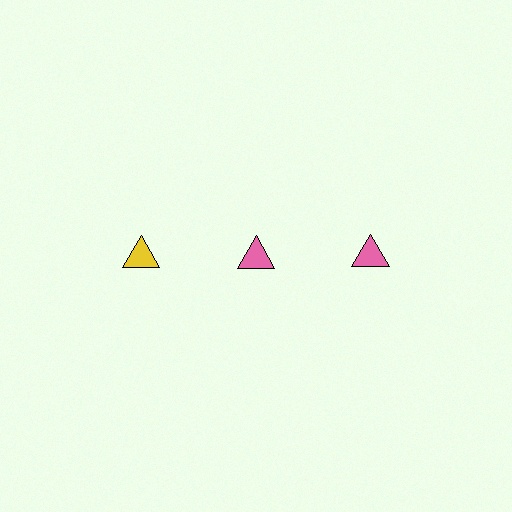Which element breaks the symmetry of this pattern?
The yellow triangle in the top row, leftmost column breaks the symmetry. All other shapes are pink triangles.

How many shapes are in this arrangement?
There are 3 shapes arranged in a grid pattern.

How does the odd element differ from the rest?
It has a different color: yellow instead of pink.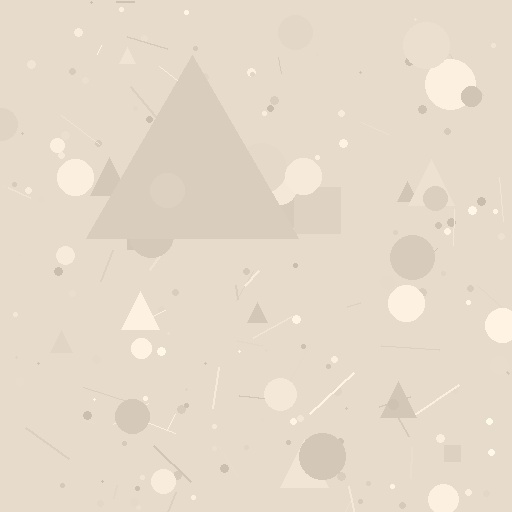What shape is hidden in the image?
A triangle is hidden in the image.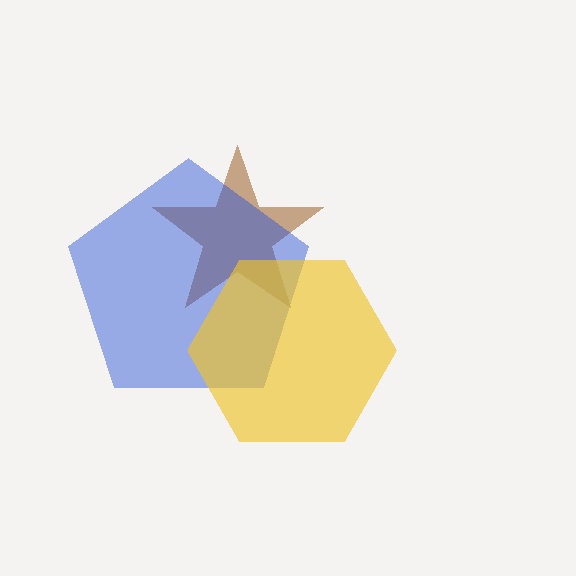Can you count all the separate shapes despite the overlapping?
Yes, there are 3 separate shapes.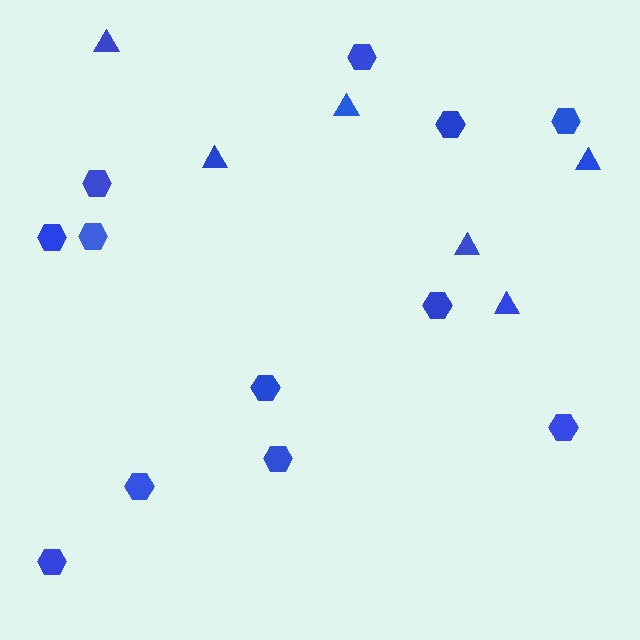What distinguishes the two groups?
There are 2 groups: one group of hexagons (12) and one group of triangles (6).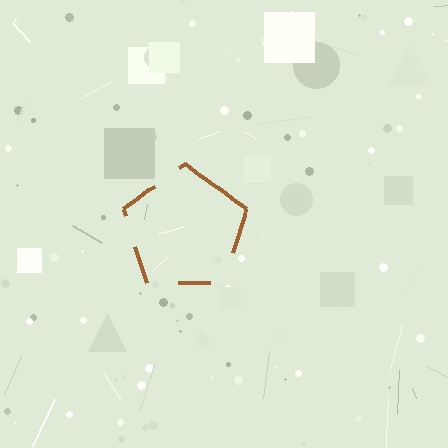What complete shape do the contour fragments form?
The contour fragments form a pentagon.